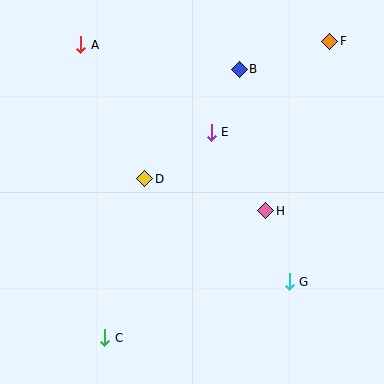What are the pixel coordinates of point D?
Point D is at (145, 179).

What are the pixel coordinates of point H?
Point H is at (266, 211).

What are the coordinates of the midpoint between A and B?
The midpoint between A and B is at (160, 57).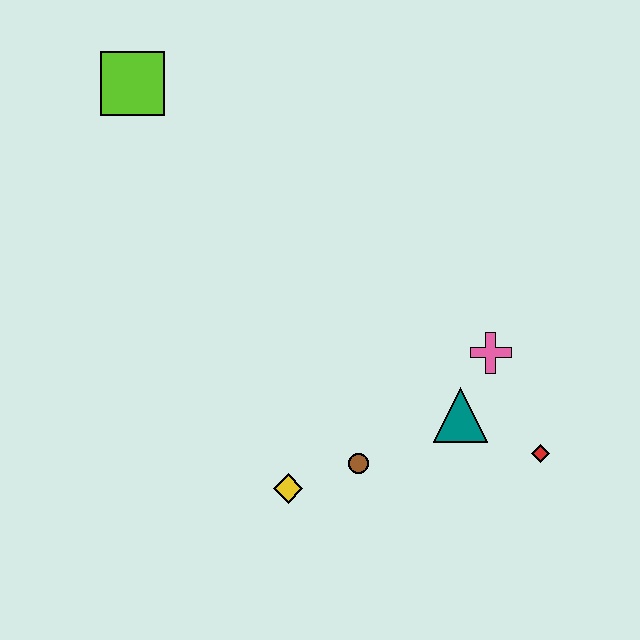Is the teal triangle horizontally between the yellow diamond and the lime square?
No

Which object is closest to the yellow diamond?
The brown circle is closest to the yellow diamond.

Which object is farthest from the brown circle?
The lime square is farthest from the brown circle.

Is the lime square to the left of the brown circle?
Yes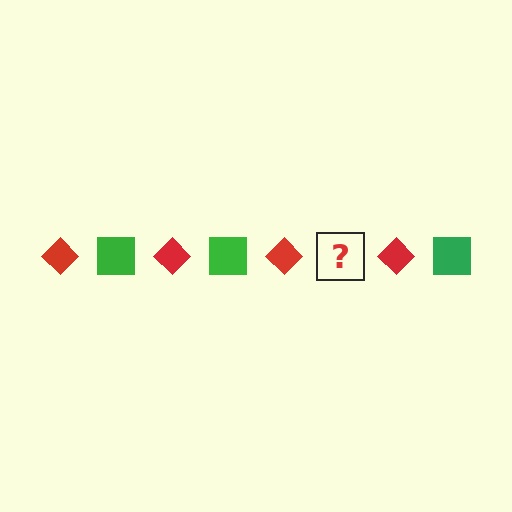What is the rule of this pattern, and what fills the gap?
The rule is that the pattern alternates between red diamond and green square. The gap should be filled with a green square.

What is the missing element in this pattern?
The missing element is a green square.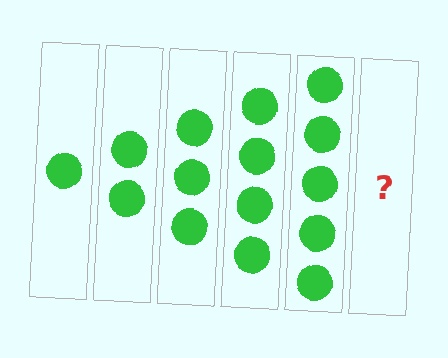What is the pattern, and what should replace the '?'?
The pattern is that each step adds one more circle. The '?' should be 6 circles.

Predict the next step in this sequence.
The next step is 6 circles.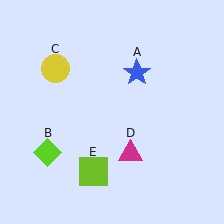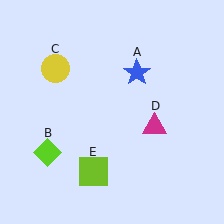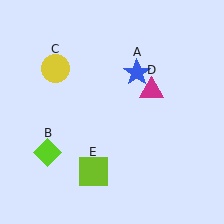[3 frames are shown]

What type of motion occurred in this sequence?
The magenta triangle (object D) rotated counterclockwise around the center of the scene.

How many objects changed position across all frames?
1 object changed position: magenta triangle (object D).